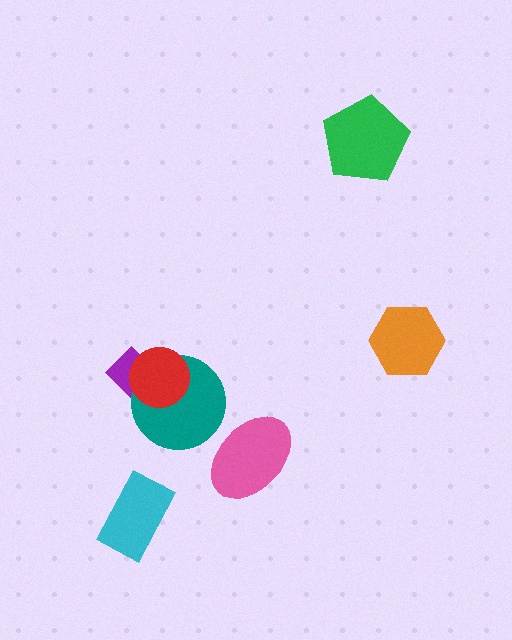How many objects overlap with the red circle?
2 objects overlap with the red circle.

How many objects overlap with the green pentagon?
0 objects overlap with the green pentagon.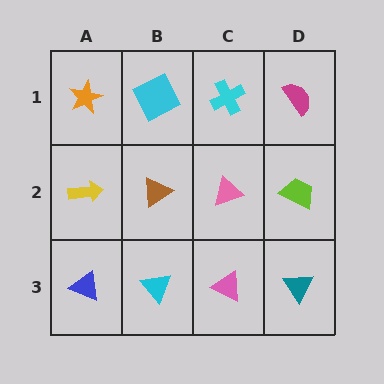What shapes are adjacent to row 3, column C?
A pink triangle (row 2, column C), a cyan triangle (row 3, column B), a teal triangle (row 3, column D).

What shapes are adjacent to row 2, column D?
A magenta semicircle (row 1, column D), a teal triangle (row 3, column D), a pink triangle (row 2, column C).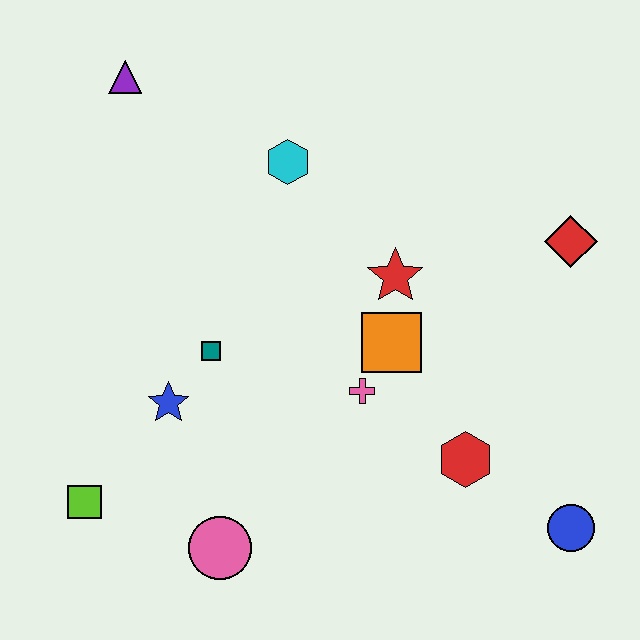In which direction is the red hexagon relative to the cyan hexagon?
The red hexagon is below the cyan hexagon.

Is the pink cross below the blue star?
No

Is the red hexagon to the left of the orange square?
No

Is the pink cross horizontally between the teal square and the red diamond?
Yes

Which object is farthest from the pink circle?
The purple triangle is farthest from the pink circle.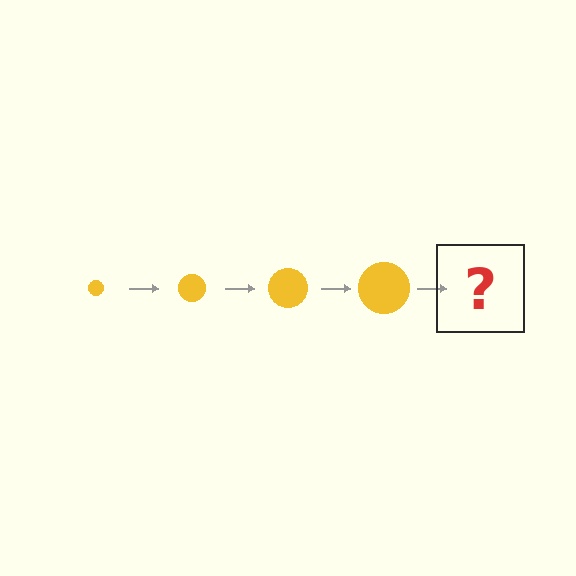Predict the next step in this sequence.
The next step is a yellow circle, larger than the previous one.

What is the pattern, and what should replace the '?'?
The pattern is that the circle gets progressively larger each step. The '?' should be a yellow circle, larger than the previous one.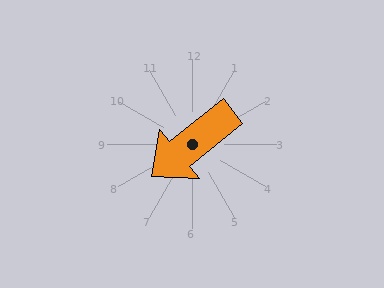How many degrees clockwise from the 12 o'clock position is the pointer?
Approximately 231 degrees.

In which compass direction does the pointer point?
Southwest.